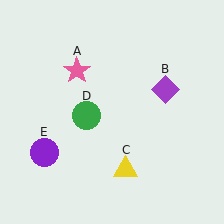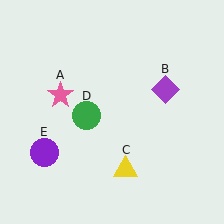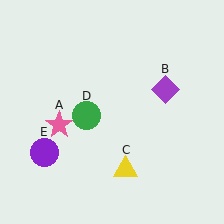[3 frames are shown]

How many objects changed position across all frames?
1 object changed position: pink star (object A).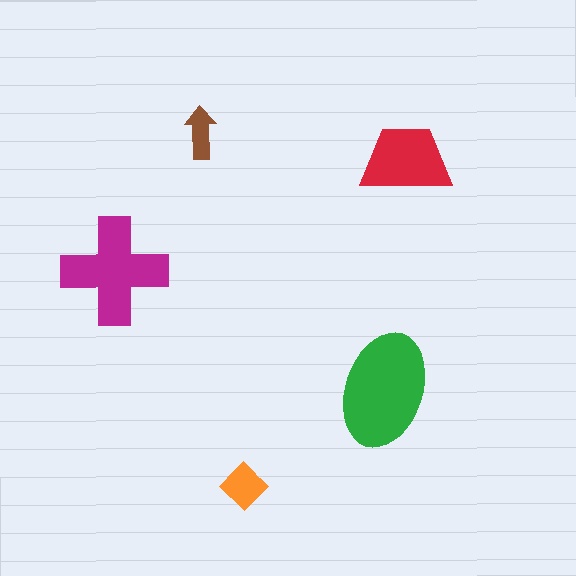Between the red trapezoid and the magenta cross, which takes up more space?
The magenta cross.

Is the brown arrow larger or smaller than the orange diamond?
Smaller.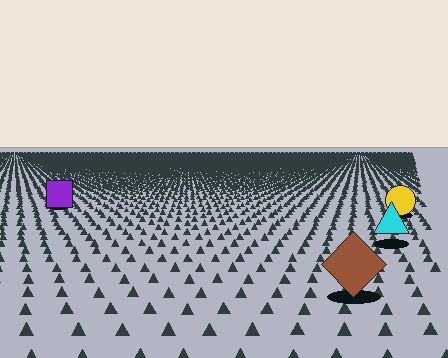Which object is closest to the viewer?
The brown diamond is closest. The texture marks near it are larger and more spread out.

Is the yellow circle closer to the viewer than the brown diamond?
No. The brown diamond is closer — you can tell from the texture gradient: the ground texture is coarser near it.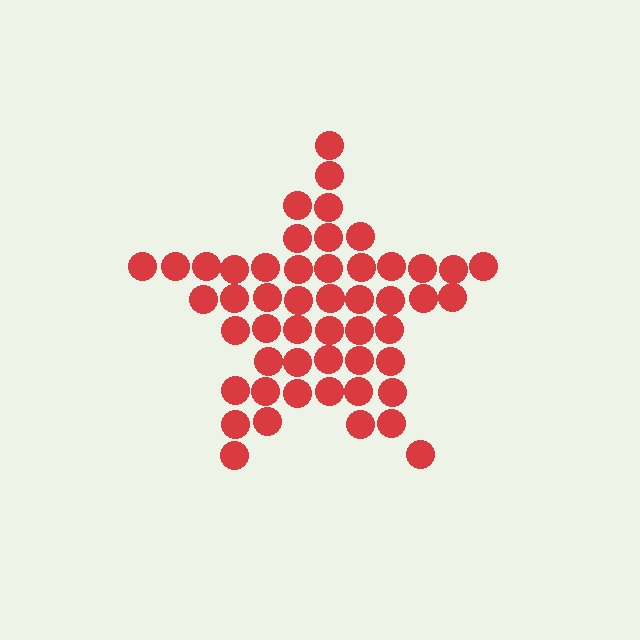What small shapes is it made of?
It is made of small circles.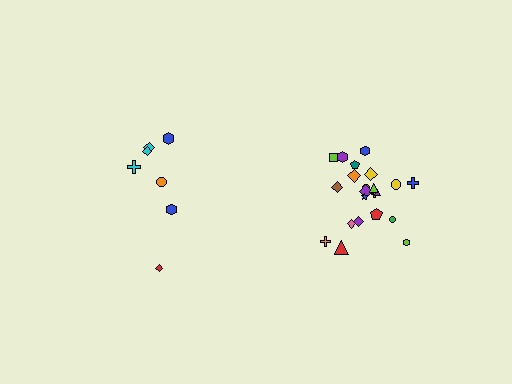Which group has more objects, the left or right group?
The right group.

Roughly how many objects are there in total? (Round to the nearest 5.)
Roughly 30 objects in total.